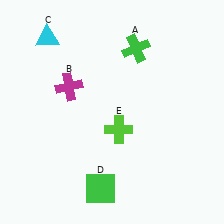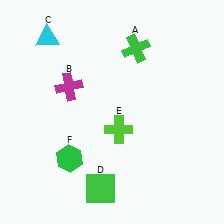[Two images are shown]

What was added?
A green hexagon (F) was added in Image 2.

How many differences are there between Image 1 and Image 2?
There is 1 difference between the two images.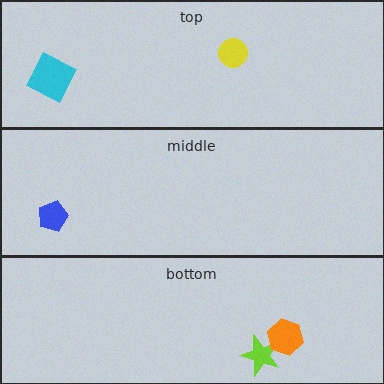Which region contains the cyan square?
The top region.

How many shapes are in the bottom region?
2.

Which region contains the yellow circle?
The top region.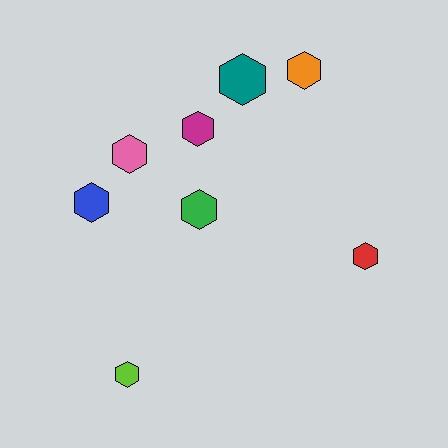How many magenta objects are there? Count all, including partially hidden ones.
There is 1 magenta object.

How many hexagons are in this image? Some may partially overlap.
There are 8 hexagons.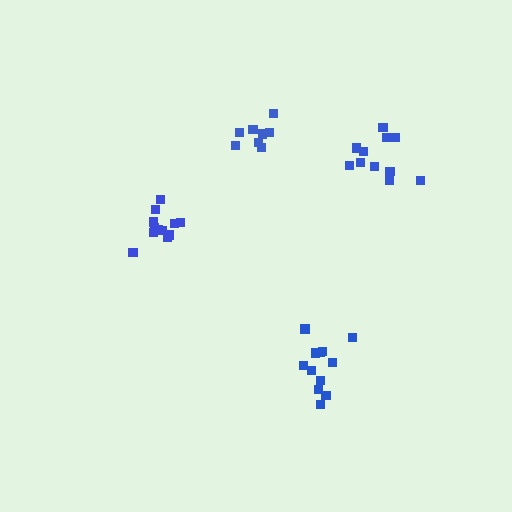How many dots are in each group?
Group 1: 12 dots, Group 2: 8 dots, Group 3: 11 dots, Group 4: 12 dots (43 total).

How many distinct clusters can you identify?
There are 4 distinct clusters.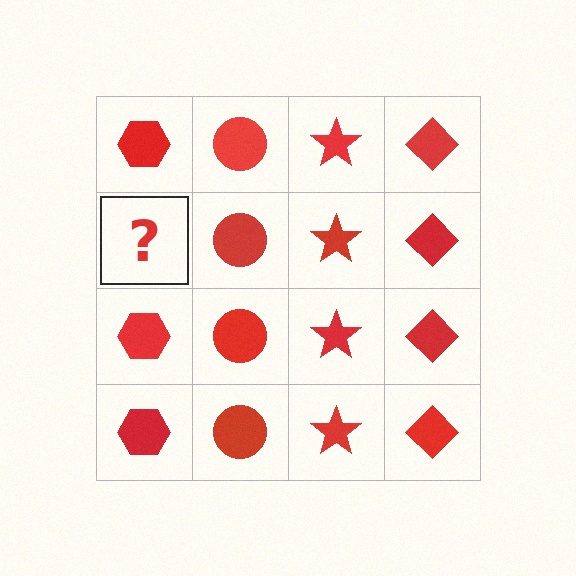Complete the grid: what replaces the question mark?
The question mark should be replaced with a red hexagon.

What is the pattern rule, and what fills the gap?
The rule is that each column has a consistent shape. The gap should be filled with a red hexagon.